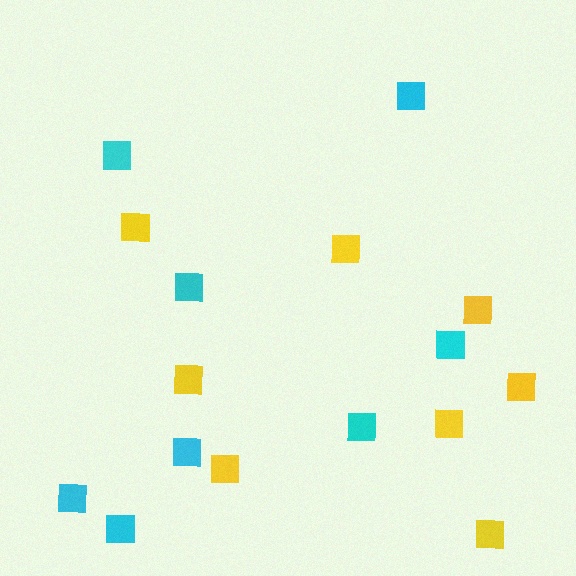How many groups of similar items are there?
There are 2 groups: one group of yellow squares (8) and one group of cyan squares (8).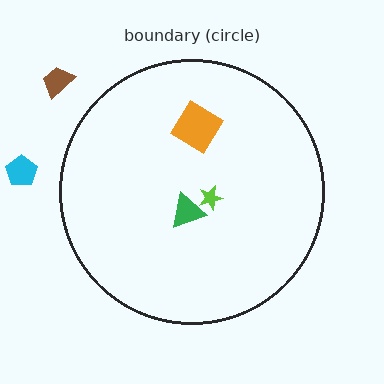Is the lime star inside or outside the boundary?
Inside.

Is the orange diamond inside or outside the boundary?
Inside.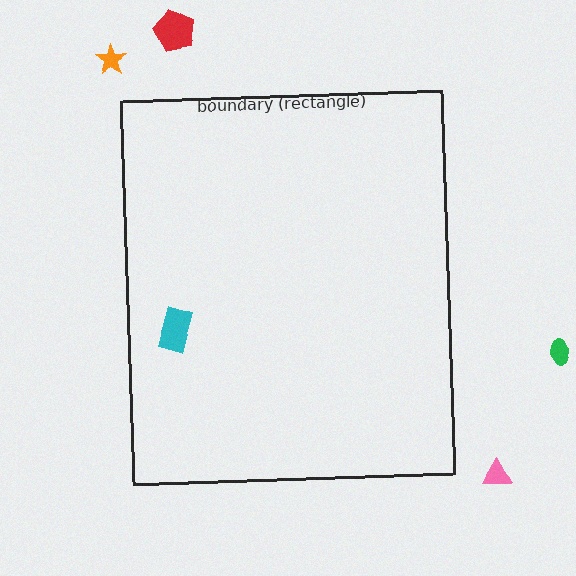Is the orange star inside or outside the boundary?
Outside.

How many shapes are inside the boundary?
1 inside, 4 outside.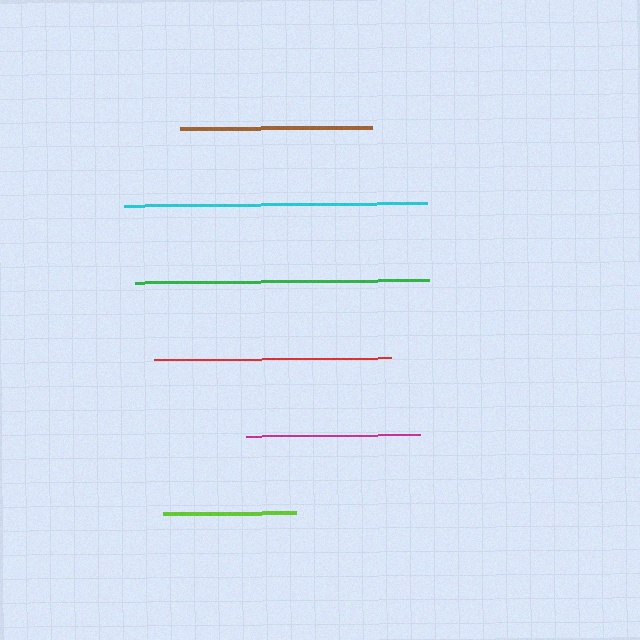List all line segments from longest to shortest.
From longest to shortest: cyan, green, red, brown, magenta, lime.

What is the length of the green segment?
The green segment is approximately 294 pixels long.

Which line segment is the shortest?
The lime line is the shortest at approximately 133 pixels.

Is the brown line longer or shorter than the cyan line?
The cyan line is longer than the brown line.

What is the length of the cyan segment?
The cyan segment is approximately 303 pixels long.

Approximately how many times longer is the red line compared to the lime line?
The red line is approximately 1.8 times the length of the lime line.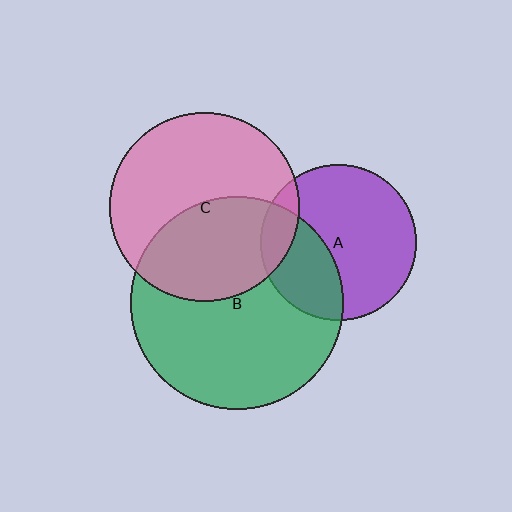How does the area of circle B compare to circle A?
Approximately 1.9 times.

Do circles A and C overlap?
Yes.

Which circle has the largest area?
Circle B (green).